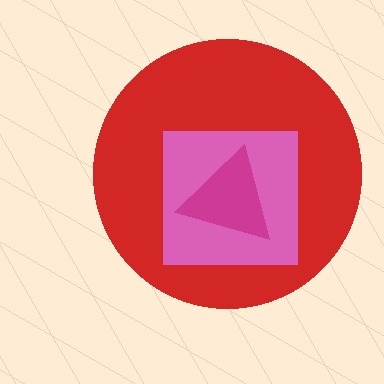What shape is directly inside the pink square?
The magenta triangle.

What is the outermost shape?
The red circle.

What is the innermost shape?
The magenta triangle.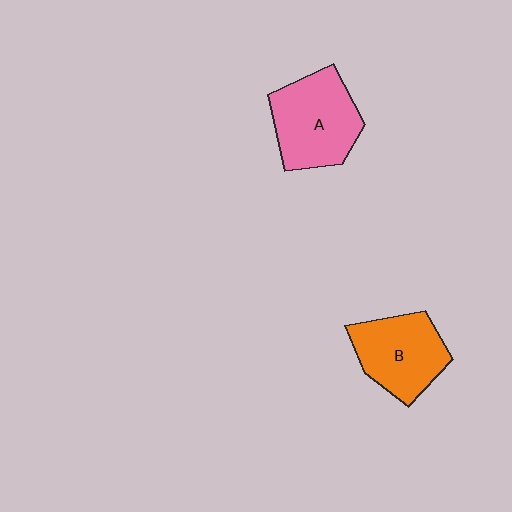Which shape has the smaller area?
Shape B (orange).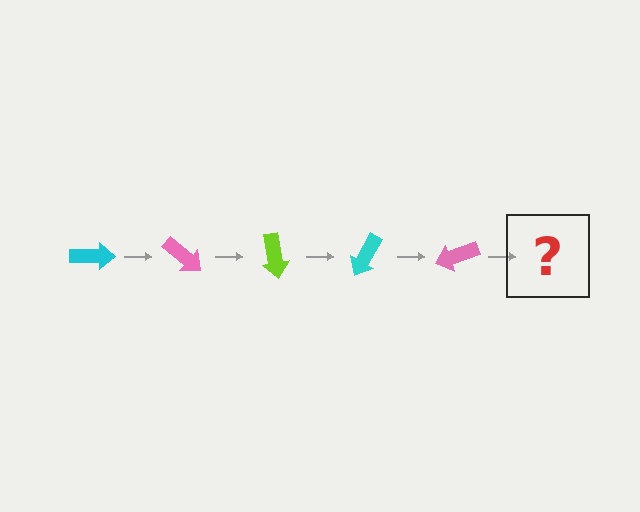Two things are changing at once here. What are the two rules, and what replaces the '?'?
The two rules are that it rotates 40 degrees each step and the color cycles through cyan, pink, and lime. The '?' should be a lime arrow, rotated 200 degrees from the start.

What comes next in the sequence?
The next element should be a lime arrow, rotated 200 degrees from the start.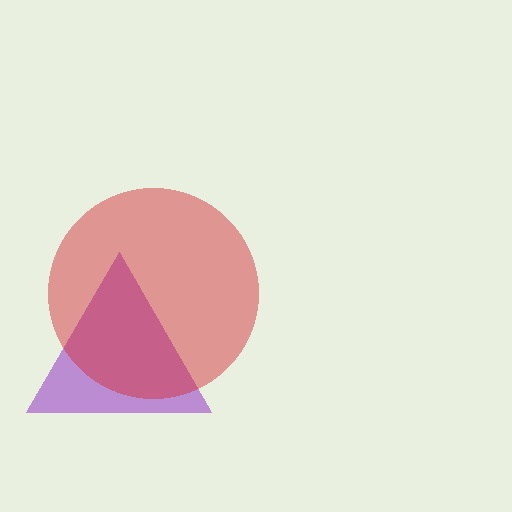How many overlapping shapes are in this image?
There are 2 overlapping shapes in the image.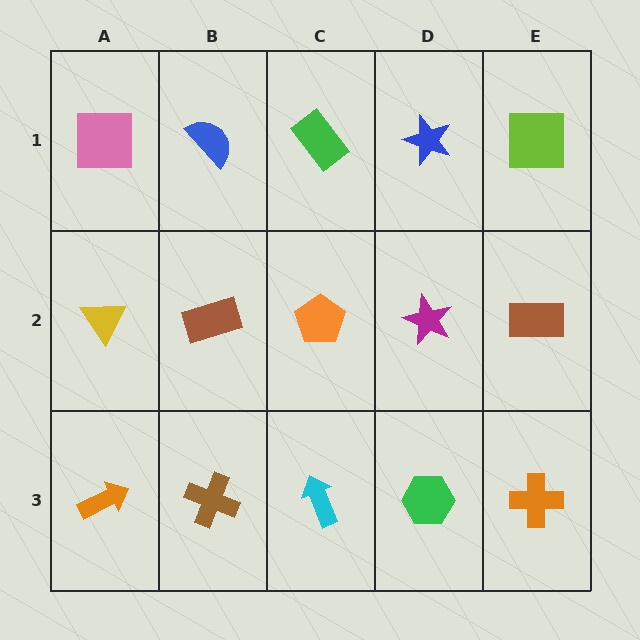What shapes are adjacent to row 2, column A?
A pink square (row 1, column A), an orange arrow (row 3, column A), a brown rectangle (row 2, column B).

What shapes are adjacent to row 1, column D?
A magenta star (row 2, column D), a green rectangle (row 1, column C), a lime square (row 1, column E).